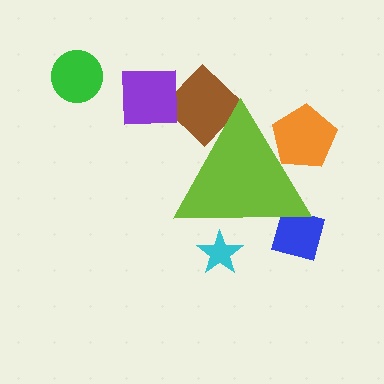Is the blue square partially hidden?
Yes, the blue square is partially hidden behind the lime triangle.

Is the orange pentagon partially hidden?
Yes, the orange pentagon is partially hidden behind the lime triangle.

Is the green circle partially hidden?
No, the green circle is fully visible.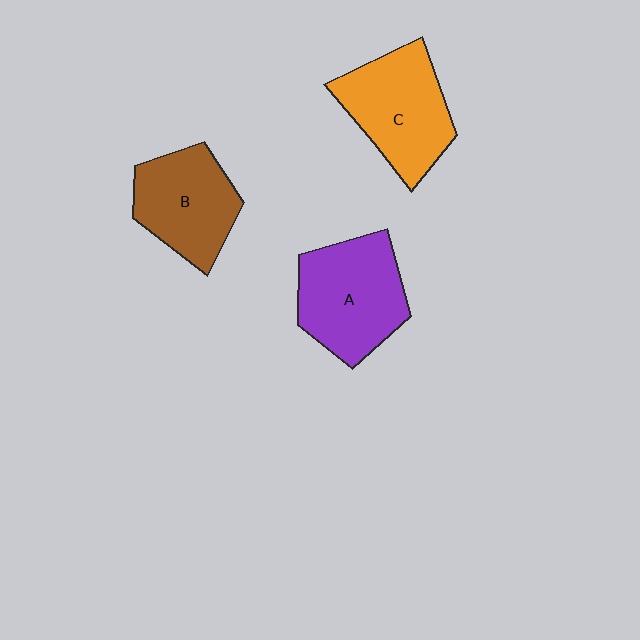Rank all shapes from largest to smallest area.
From largest to smallest: A (purple), C (orange), B (brown).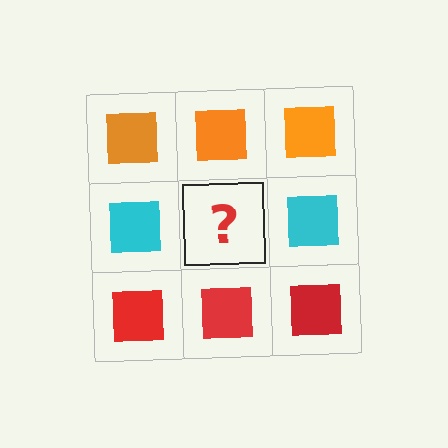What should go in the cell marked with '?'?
The missing cell should contain a cyan square.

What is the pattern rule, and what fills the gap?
The rule is that each row has a consistent color. The gap should be filled with a cyan square.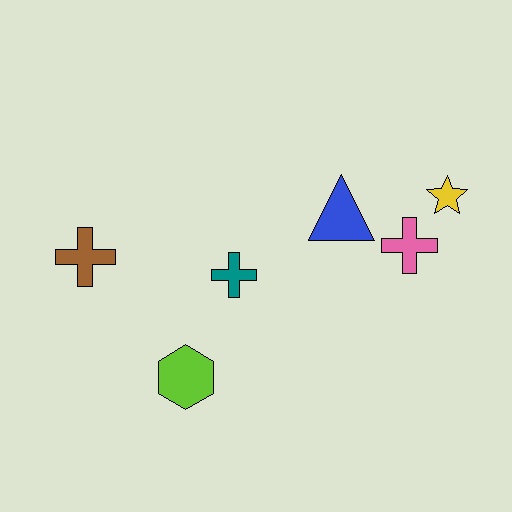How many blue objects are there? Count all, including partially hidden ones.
There is 1 blue object.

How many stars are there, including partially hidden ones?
There is 1 star.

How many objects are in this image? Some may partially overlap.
There are 6 objects.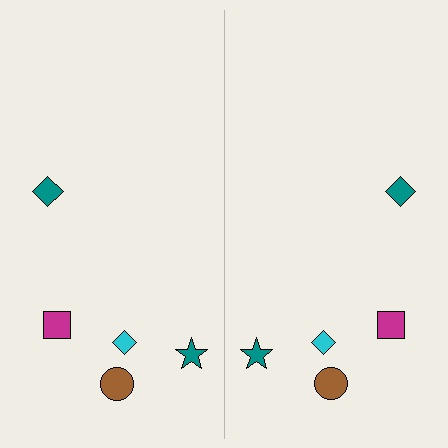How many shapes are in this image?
There are 10 shapes in this image.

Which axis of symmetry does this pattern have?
The pattern has a vertical axis of symmetry running through the center of the image.